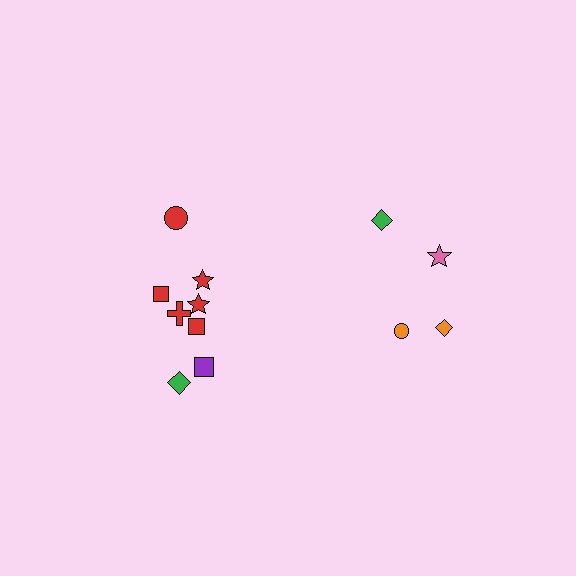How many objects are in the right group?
There are 4 objects.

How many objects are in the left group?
There are 8 objects.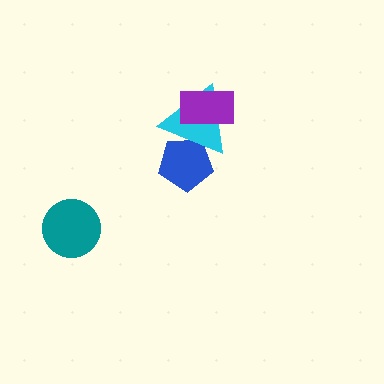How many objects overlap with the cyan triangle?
2 objects overlap with the cyan triangle.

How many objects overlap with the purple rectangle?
1 object overlaps with the purple rectangle.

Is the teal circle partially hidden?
No, no other shape covers it.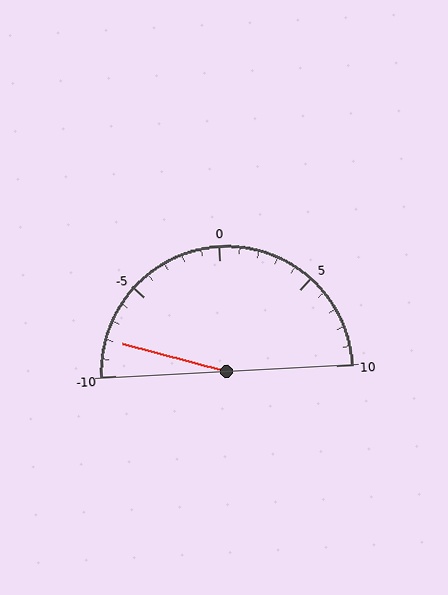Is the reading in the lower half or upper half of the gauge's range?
The reading is in the lower half of the range (-10 to 10).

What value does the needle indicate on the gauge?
The needle indicates approximately -8.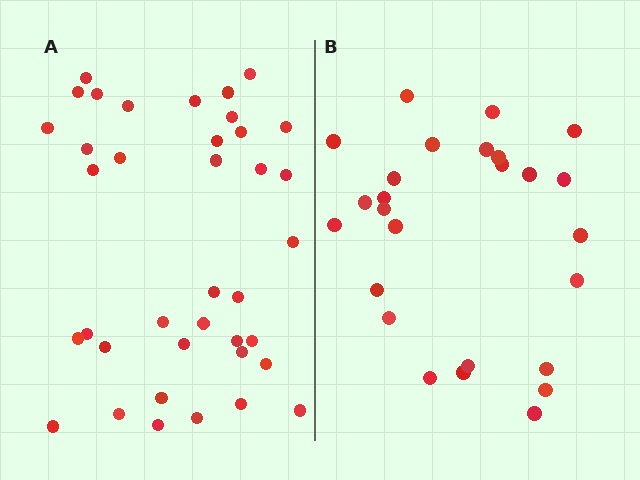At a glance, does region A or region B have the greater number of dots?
Region A (the left region) has more dots.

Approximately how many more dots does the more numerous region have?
Region A has roughly 12 or so more dots than region B.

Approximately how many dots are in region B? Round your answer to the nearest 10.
About 30 dots. (The exact count is 26, which rounds to 30.)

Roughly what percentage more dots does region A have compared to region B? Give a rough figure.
About 45% more.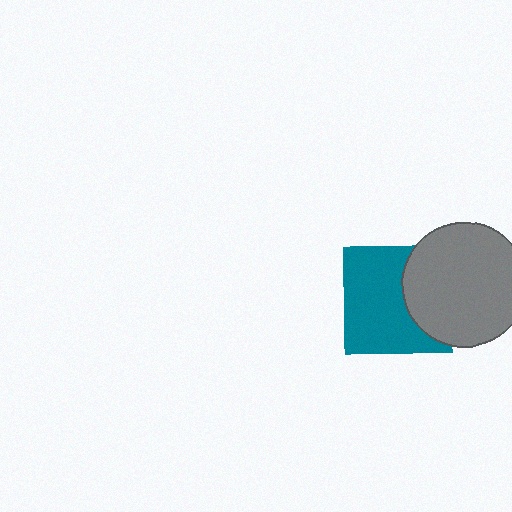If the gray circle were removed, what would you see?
You would see the complete teal square.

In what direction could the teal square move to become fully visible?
The teal square could move left. That would shift it out from behind the gray circle entirely.